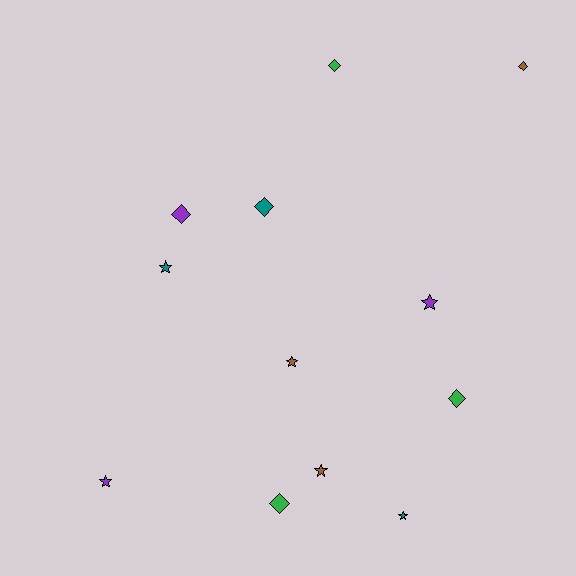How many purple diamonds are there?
There is 1 purple diamond.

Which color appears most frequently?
Teal, with 3 objects.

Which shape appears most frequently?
Diamond, with 6 objects.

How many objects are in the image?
There are 12 objects.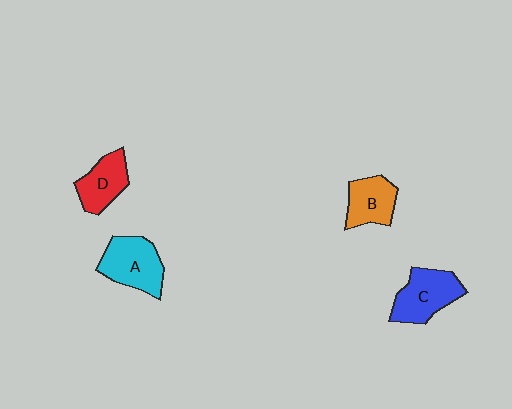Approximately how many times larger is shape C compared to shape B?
Approximately 1.3 times.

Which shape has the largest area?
Shape A (cyan).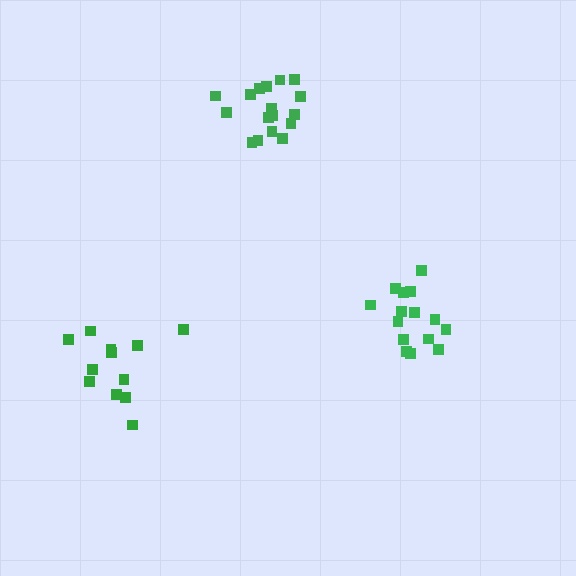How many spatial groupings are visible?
There are 3 spatial groupings.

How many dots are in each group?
Group 1: 12 dots, Group 2: 15 dots, Group 3: 17 dots (44 total).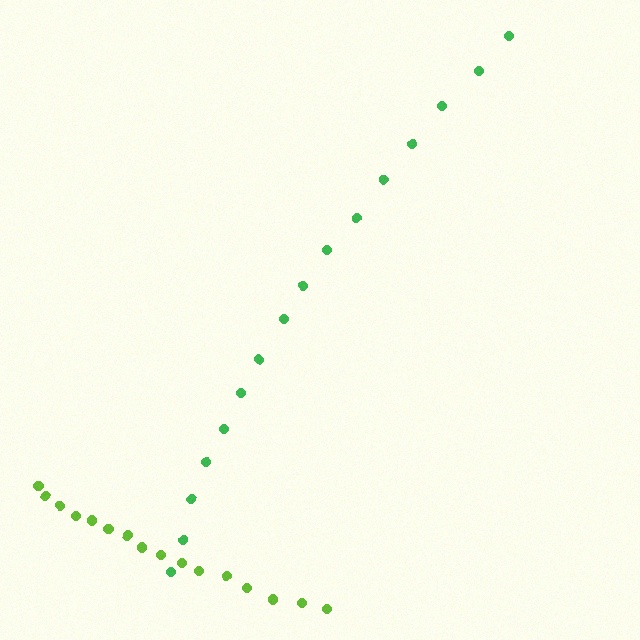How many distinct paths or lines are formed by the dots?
There are 2 distinct paths.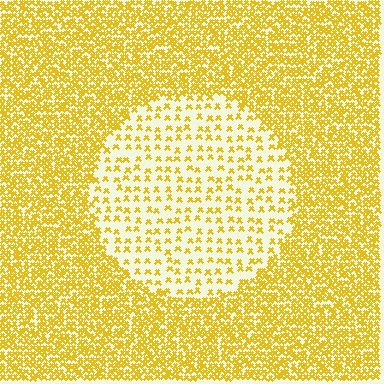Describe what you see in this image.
The image contains small yellow elements arranged at two different densities. A circle-shaped region is visible where the elements are less densely packed than the surrounding area.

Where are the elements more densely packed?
The elements are more densely packed outside the circle boundary.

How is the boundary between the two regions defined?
The boundary is defined by a change in element density (approximately 3.0x ratio). All elements are the same color, size, and shape.